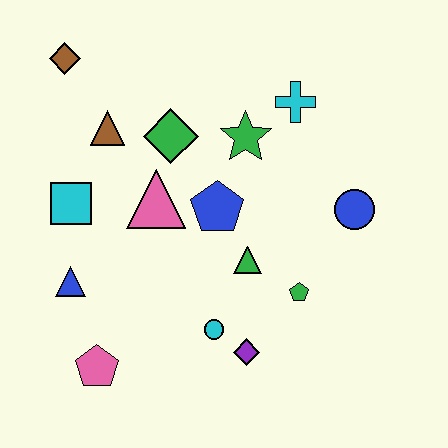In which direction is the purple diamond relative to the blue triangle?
The purple diamond is to the right of the blue triangle.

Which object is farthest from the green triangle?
The brown diamond is farthest from the green triangle.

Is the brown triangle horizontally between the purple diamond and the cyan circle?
No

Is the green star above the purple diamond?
Yes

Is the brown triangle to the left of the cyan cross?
Yes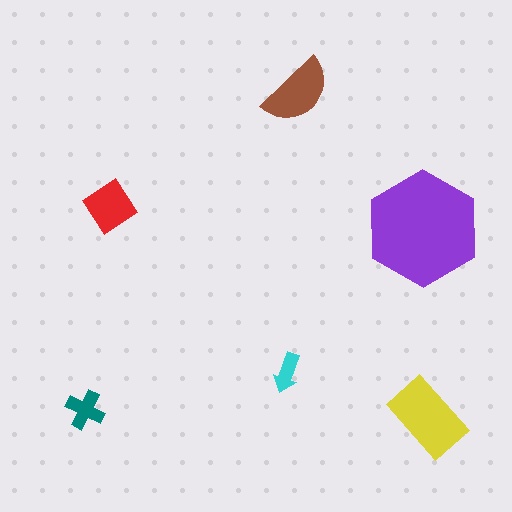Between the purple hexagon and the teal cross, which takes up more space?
The purple hexagon.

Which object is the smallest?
The cyan arrow.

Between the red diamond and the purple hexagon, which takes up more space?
The purple hexagon.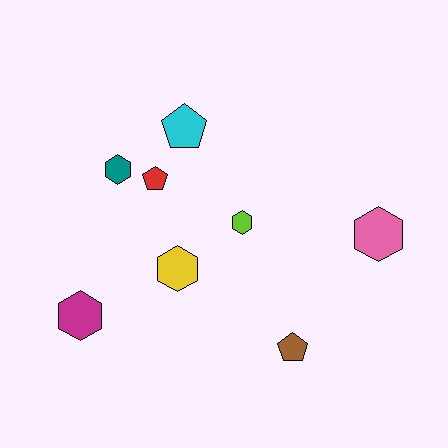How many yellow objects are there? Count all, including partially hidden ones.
There is 1 yellow object.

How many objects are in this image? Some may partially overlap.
There are 8 objects.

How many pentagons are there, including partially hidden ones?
There are 3 pentagons.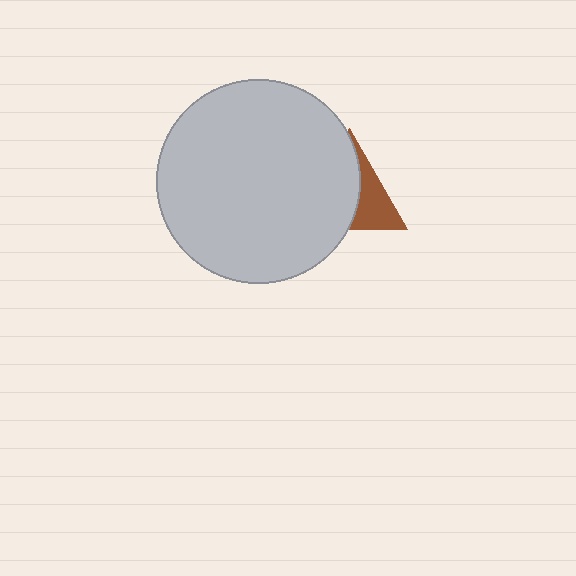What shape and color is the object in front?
The object in front is a light gray circle.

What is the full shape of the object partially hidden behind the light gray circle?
The partially hidden object is a brown triangle.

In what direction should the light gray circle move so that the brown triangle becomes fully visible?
The light gray circle should move left. That is the shortest direction to clear the overlap and leave the brown triangle fully visible.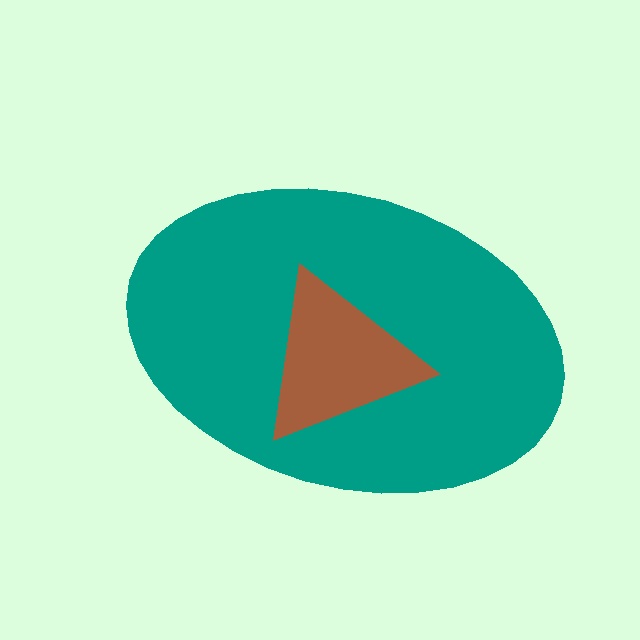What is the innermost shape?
The brown triangle.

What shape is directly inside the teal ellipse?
The brown triangle.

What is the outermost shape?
The teal ellipse.